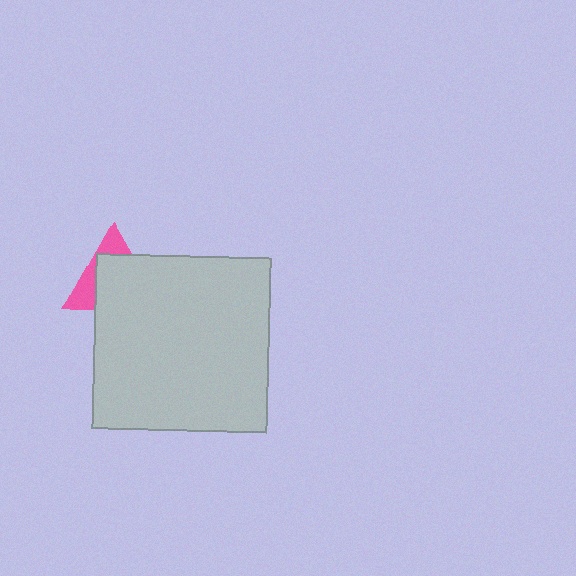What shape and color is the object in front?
The object in front is a light gray square.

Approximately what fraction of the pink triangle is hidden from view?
Roughly 65% of the pink triangle is hidden behind the light gray square.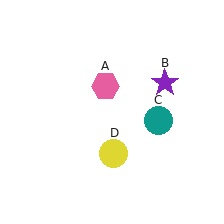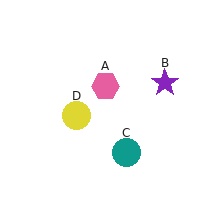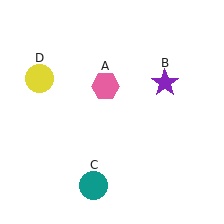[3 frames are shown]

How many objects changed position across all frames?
2 objects changed position: teal circle (object C), yellow circle (object D).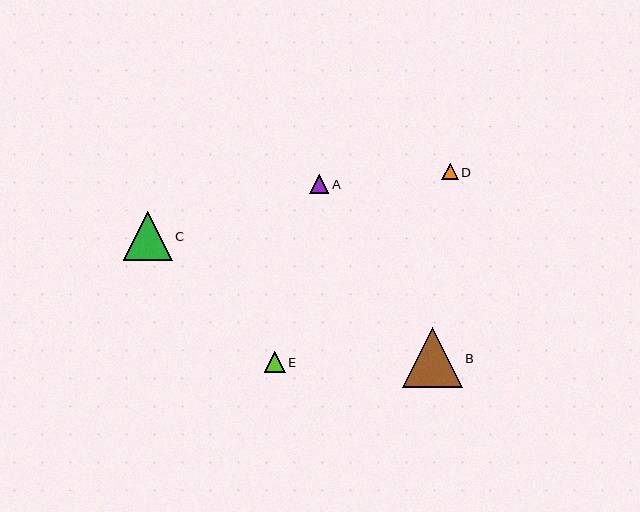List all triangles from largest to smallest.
From largest to smallest: B, C, E, A, D.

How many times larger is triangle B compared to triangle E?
Triangle B is approximately 2.8 times the size of triangle E.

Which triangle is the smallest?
Triangle D is the smallest with a size of approximately 16 pixels.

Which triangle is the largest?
Triangle B is the largest with a size of approximately 59 pixels.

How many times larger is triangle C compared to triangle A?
Triangle C is approximately 2.6 times the size of triangle A.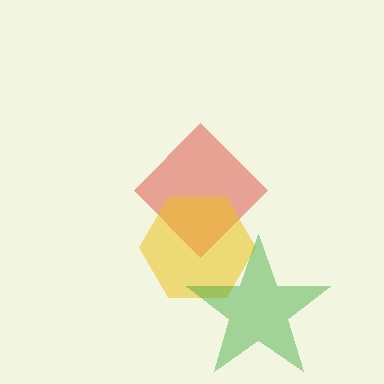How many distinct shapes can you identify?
There are 3 distinct shapes: a red diamond, a yellow hexagon, a green star.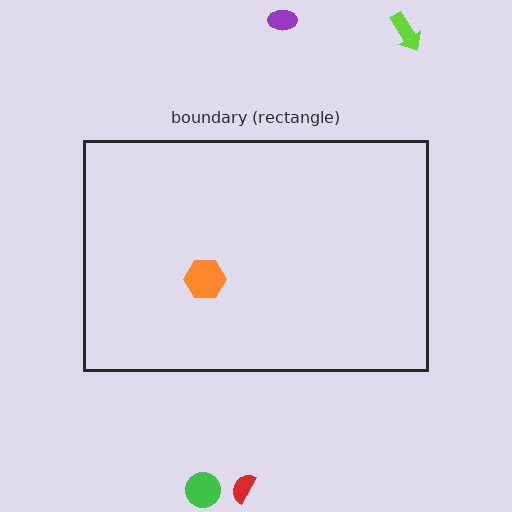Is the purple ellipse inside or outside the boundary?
Outside.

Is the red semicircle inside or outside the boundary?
Outside.